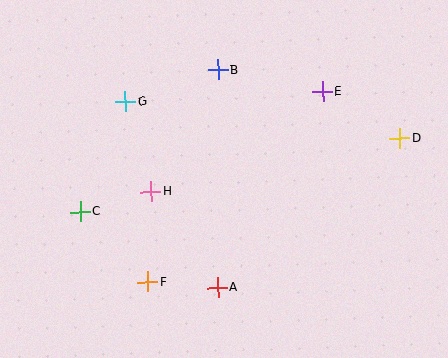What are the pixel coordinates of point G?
Point G is at (125, 102).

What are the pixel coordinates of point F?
Point F is at (148, 282).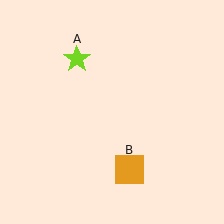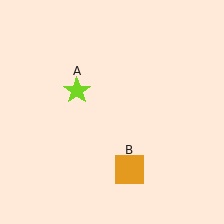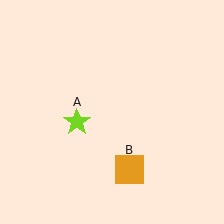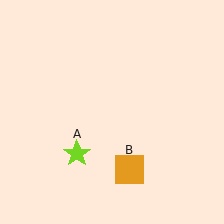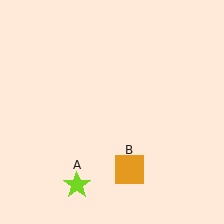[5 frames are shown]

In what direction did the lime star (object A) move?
The lime star (object A) moved down.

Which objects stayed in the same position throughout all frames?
Orange square (object B) remained stationary.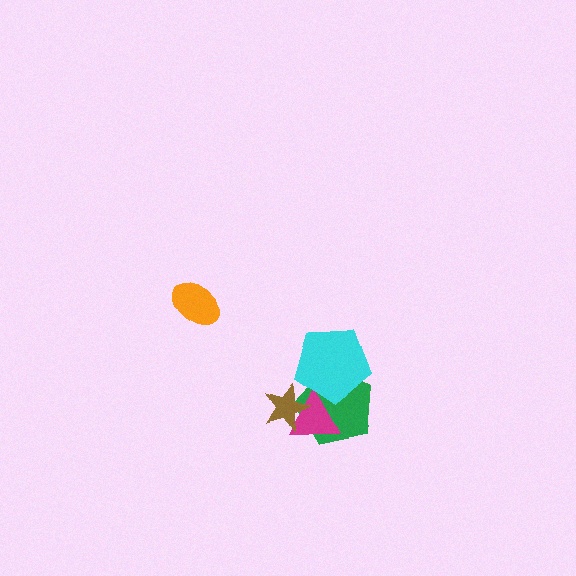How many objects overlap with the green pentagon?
3 objects overlap with the green pentagon.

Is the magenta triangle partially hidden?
Yes, it is partially covered by another shape.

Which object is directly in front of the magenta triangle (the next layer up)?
The brown star is directly in front of the magenta triangle.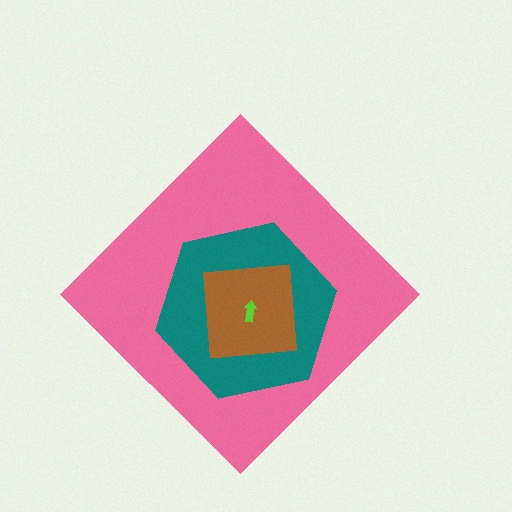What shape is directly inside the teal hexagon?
The brown square.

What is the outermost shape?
The pink diamond.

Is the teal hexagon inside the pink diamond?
Yes.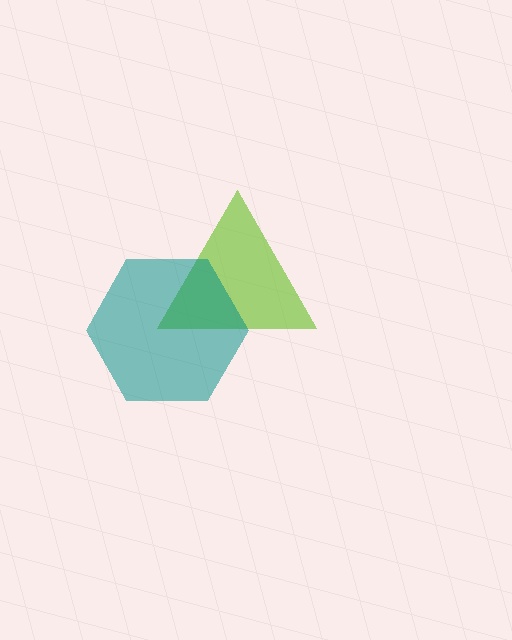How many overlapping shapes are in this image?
There are 2 overlapping shapes in the image.